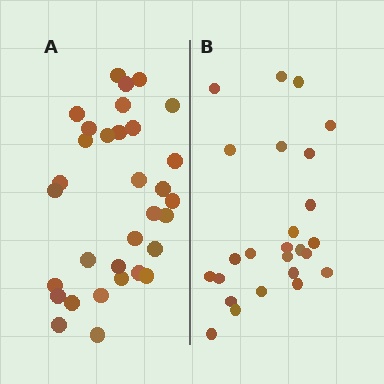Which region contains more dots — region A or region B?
Region A (the left region) has more dots.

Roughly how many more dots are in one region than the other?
Region A has roughly 8 or so more dots than region B.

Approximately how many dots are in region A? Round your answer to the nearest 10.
About 30 dots. (The exact count is 32, which rounds to 30.)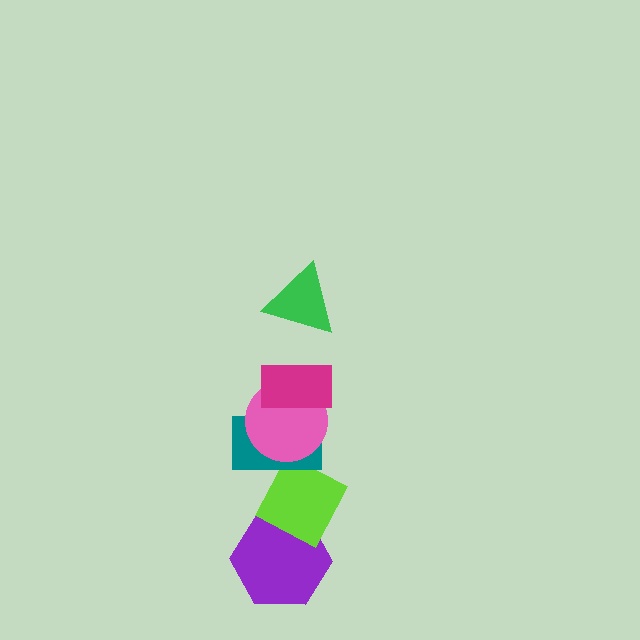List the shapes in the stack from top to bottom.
From top to bottom: the green triangle, the magenta rectangle, the pink circle, the teal rectangle, the lime diamond, the purple hexagon.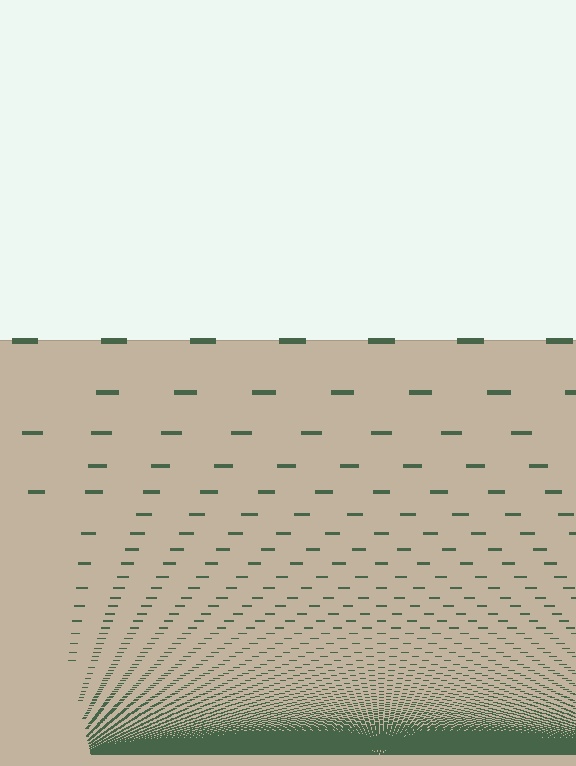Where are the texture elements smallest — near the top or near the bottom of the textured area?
Near the bottom.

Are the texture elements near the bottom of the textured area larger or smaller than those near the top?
Smaller. The gradient is inverted — elements near the bottom are smaller and denser.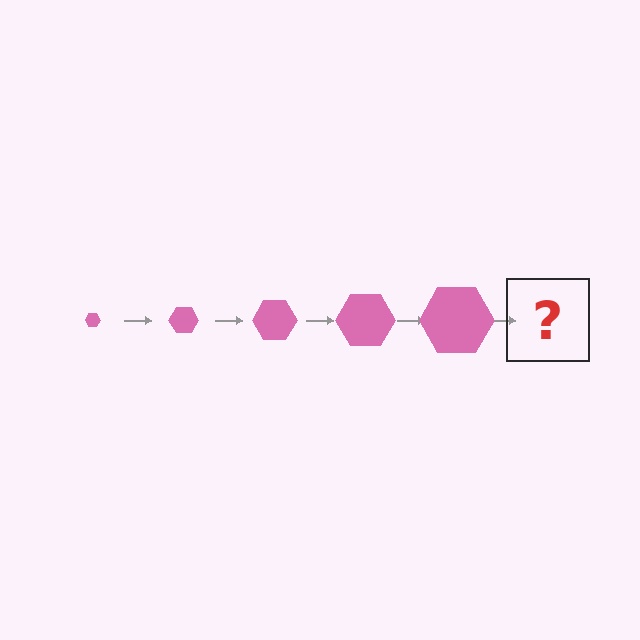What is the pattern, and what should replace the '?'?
The pattern is that the hexagon gets progressively larger each step. The '?' should be a pink hexagon, larger than the previous one.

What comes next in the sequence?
The next element should be a pink hexagon, larger than the previous one.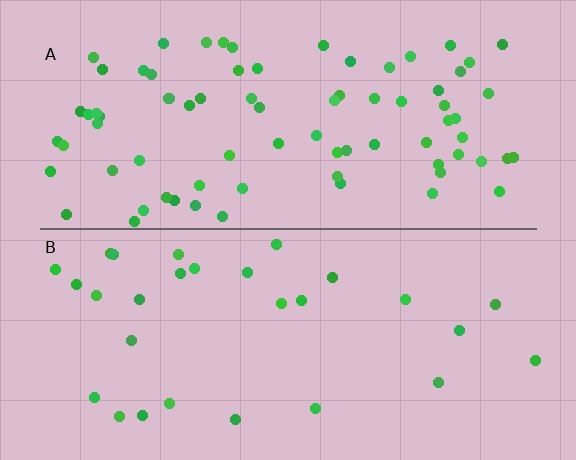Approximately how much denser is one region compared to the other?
Approximately 2.7× — region A over region B.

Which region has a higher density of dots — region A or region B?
A (the top).